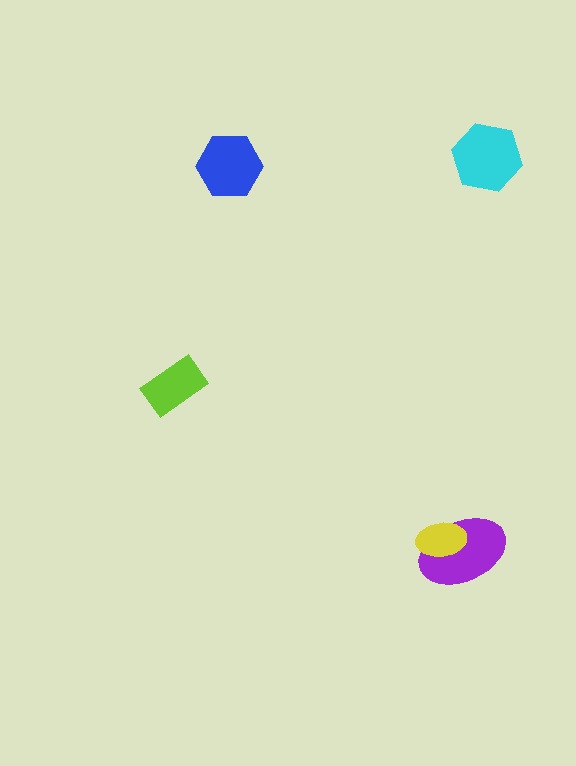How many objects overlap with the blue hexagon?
0 objects overlap with the blue hexagon.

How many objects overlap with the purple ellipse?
1 object overlaps with the purple ellipse.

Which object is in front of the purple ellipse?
The yellow ellipse is in front of the purple ellipse.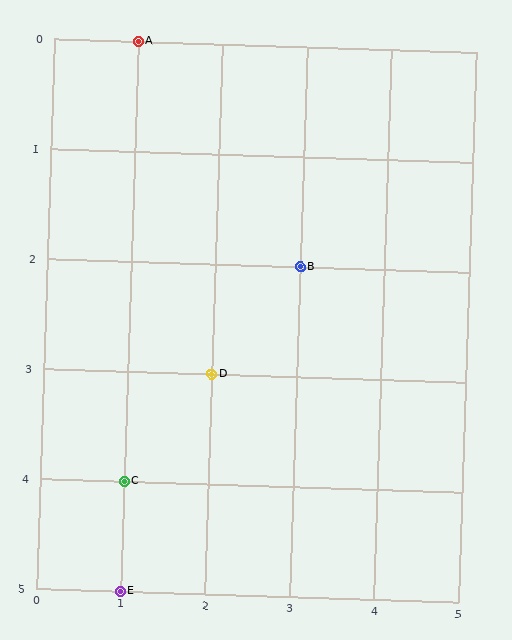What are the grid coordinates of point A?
Point A is at grid coordinates (1, 0).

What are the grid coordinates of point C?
Point C is at grid coordinates (1, 4).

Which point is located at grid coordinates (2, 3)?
Point D is at (2, 3).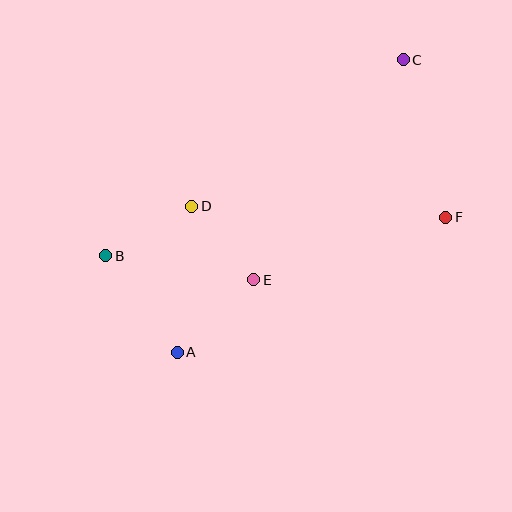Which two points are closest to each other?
Points D and E are closest to each other.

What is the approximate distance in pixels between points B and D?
The distance between B and D is approximately 99 pixels.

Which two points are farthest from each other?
Points A and C are farthest from each other.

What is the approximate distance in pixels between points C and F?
The distance between C and F is approximately 163 pixels.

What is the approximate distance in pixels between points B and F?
The distance between B and F is approximately 342 pixels.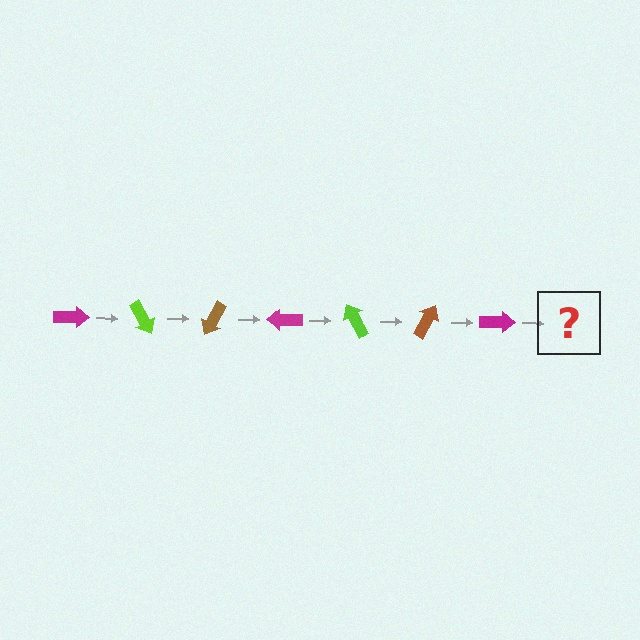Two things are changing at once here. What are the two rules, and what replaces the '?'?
The two rules are that it rotates 60 degrees each step and the color cycles through magenta, lime, and brown. The '?' should be a lime arrow, rotated 420 degrees from the start.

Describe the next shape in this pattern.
It should be a lime arrow, rotated 420 degrees from the start.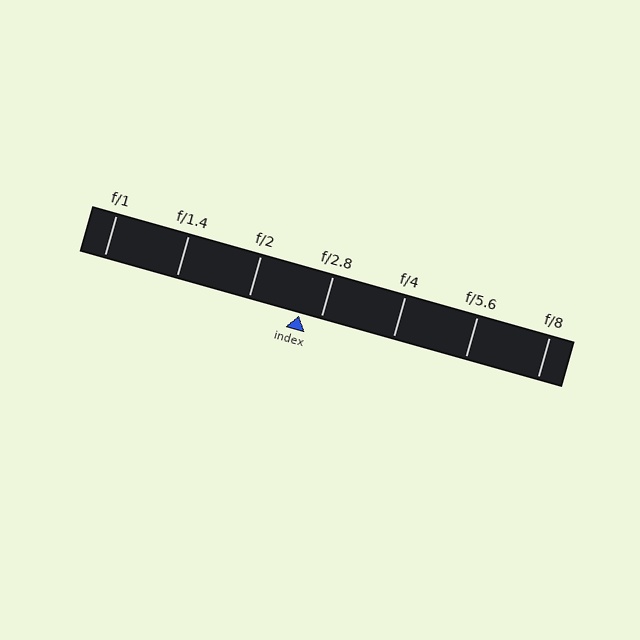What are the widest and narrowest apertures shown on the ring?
The widest aperture shown is f/1 and the narrowest is f/8.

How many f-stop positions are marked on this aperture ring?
There are 7 f-stop positions marked.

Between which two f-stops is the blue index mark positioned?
The index mark is between f/2 and f/2.8.